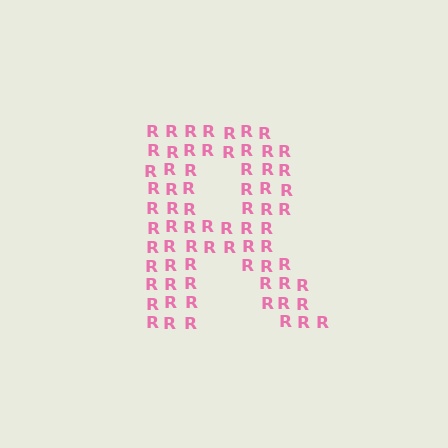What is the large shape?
The large shape is the letter R.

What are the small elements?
The small elements are letter R's.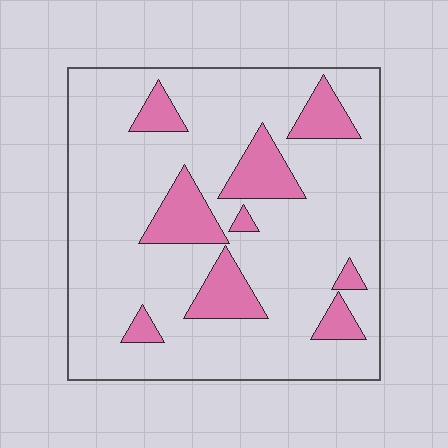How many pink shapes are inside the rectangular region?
9.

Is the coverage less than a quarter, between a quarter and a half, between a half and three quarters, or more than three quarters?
Less than a quarter.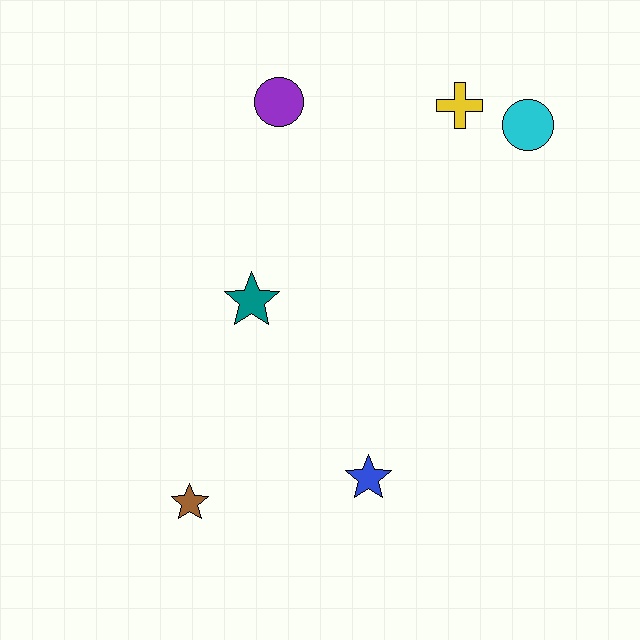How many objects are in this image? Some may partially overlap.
There are 6 objects.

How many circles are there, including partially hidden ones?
There are 2 circles.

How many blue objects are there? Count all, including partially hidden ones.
There is 1 blue object.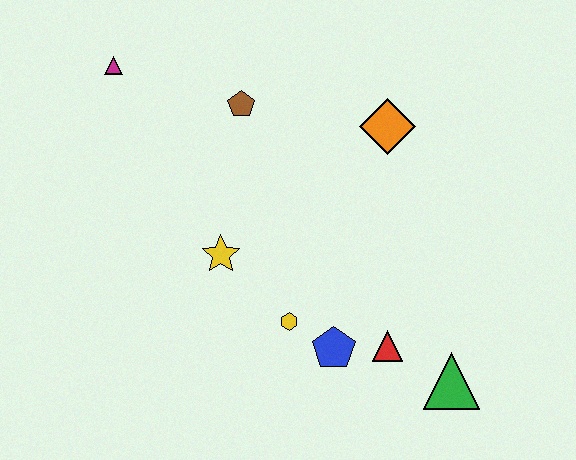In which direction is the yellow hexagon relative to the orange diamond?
The yellow hexagon is below the orange diamond.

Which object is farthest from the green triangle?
The magenta triangle is farthest from the green triangle.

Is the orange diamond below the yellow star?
No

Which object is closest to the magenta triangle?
The brown pentagon is closest to the magenta triangle.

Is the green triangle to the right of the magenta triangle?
Yes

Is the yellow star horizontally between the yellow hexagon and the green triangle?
No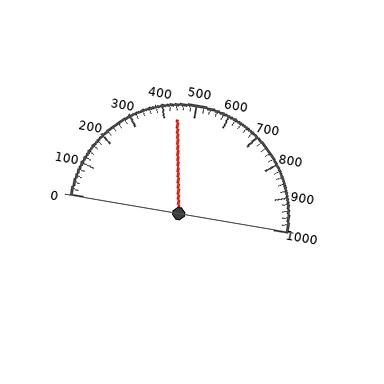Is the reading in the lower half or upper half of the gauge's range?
The reading is in the lower half of the range (0 to 1000).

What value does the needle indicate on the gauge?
The needle indicates approximately 440.